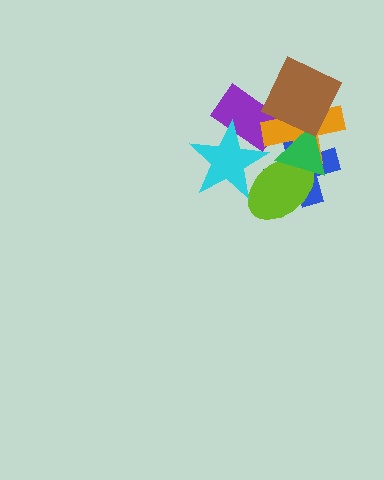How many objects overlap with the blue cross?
3 objects overlap with the blue cross.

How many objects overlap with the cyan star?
2 objects overlap with the cyan star.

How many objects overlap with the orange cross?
5 objects overlap with the orange cross.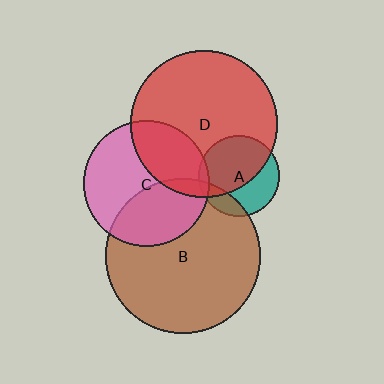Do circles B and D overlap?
Yes.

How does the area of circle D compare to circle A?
Approximately 3.4 times.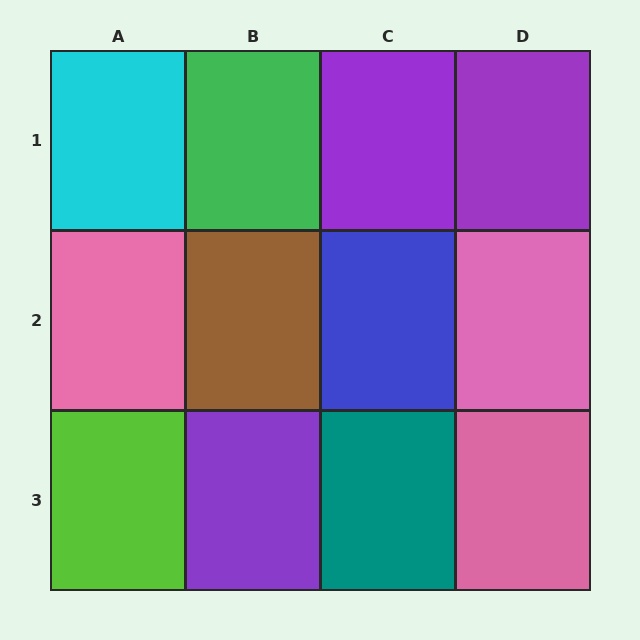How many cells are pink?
3 cells are pink.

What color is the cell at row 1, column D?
Purple.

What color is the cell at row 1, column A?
Cyan.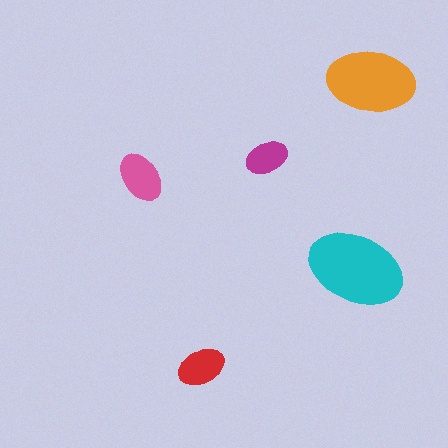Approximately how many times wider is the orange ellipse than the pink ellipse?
About 1.5 times wider.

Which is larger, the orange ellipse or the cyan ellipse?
The cyan one.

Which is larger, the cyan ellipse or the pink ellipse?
The cyan one.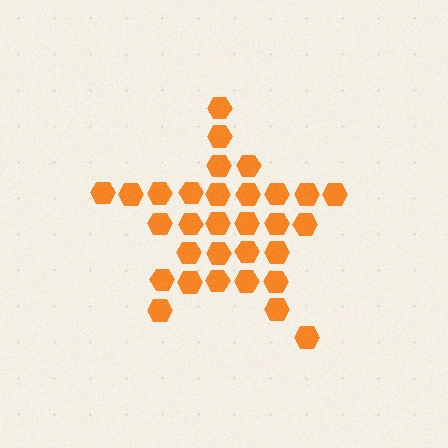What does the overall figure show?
The overall figure shows a star.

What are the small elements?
The small elements are hexagons.